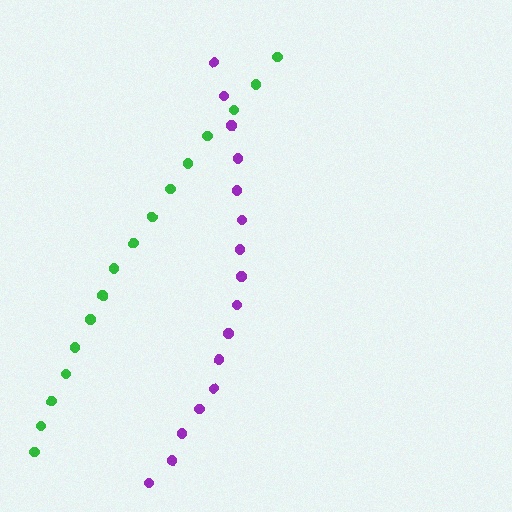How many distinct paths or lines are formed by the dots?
There are 2 distinct paths.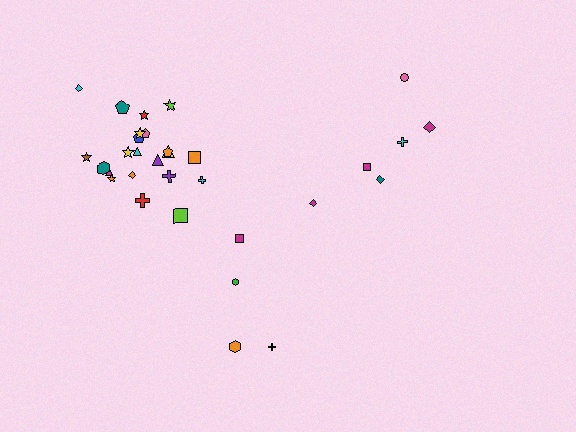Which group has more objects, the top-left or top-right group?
The top-left group.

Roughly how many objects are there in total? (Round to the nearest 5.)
Roughly 30 objects in total.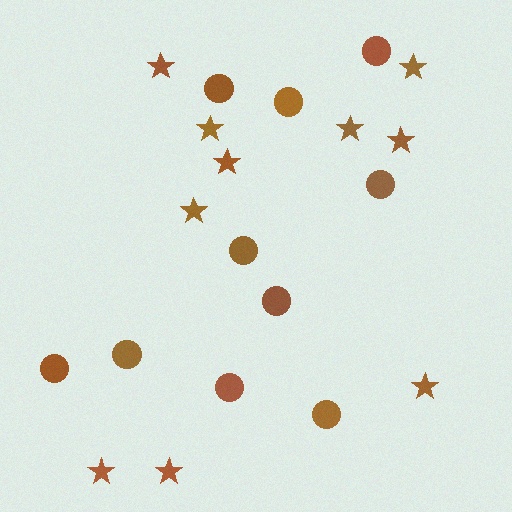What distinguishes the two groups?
There are 2 groups: one group of circles (10) and one group of stars (10).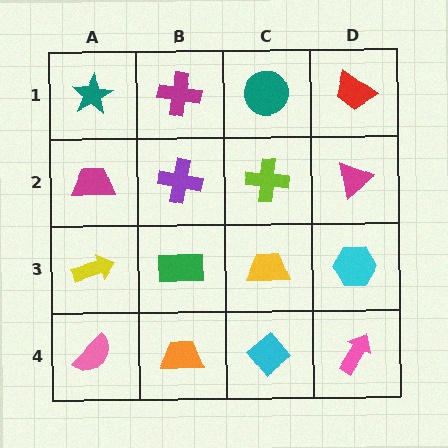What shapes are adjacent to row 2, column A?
A teal star (row 1, column A), a yellow arrow (row 3, column A), a purple cross (row 2, column B).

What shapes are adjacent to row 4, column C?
A yellow trapezoid (row 3, column C), an orange trapezoid (row 4, column B), a pink arrow (row 4, column D).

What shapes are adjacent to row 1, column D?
A magenta triangle (row 2, column D), a teal circle (row 1, column C).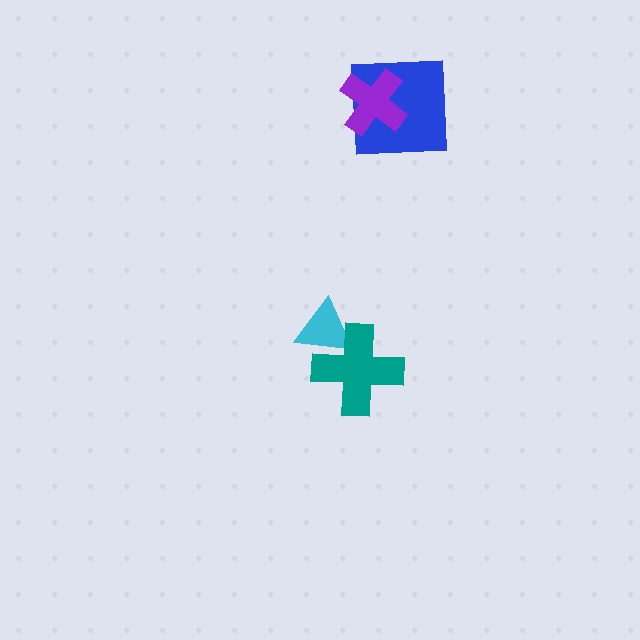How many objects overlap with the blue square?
1 object overlaps with the blue square.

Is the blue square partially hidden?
Yes, it is partially covered by another shape.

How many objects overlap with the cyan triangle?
1 object overlaps with the cyan triangle.